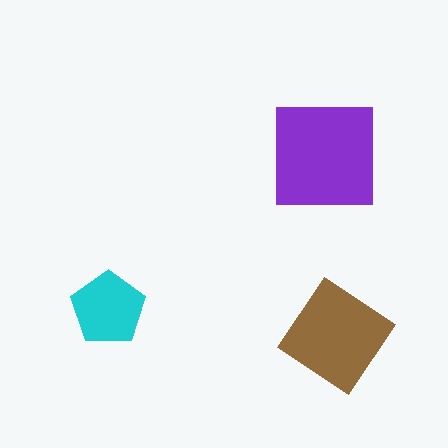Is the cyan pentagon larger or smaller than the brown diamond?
Smaller.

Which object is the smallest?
The cyan pentagon.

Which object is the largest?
The purple square.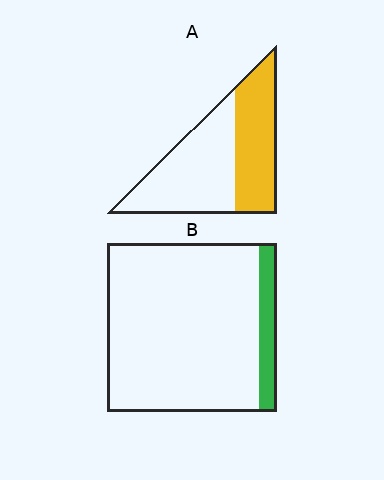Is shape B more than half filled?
No.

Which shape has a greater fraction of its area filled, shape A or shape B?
Shape A.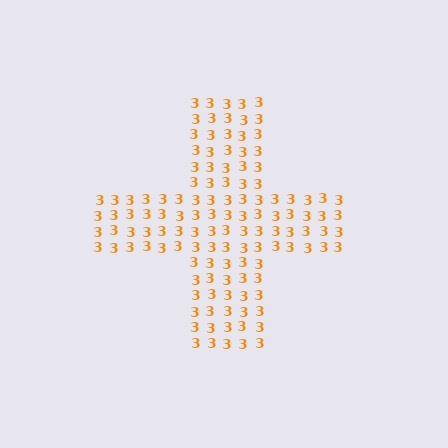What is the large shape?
The large shape is a cross.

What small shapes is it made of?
It is made of small digit 3's.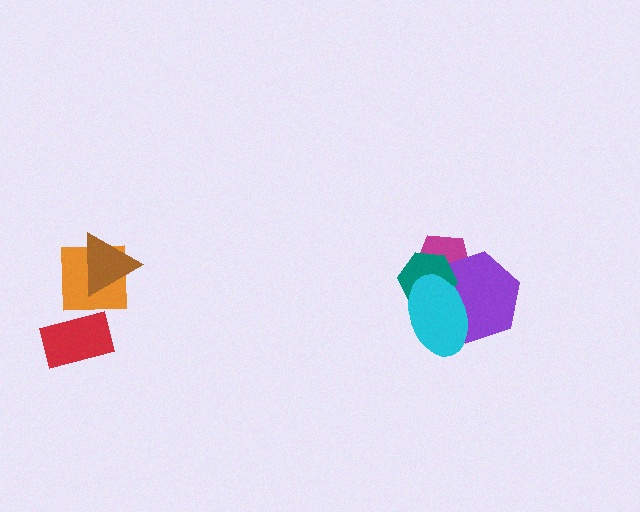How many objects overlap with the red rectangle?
1 object overlaps with the red rectangle.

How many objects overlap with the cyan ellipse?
3 objects overlap with the cyan ellipse.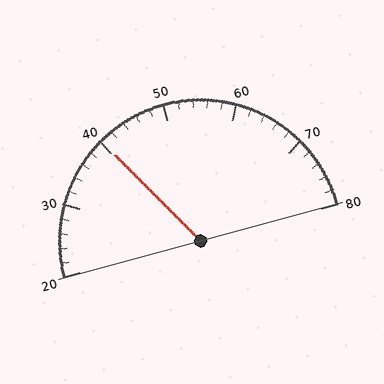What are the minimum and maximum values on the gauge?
The gauge ranges from 20 to 80.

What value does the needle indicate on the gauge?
The needle indicates approximately 40.